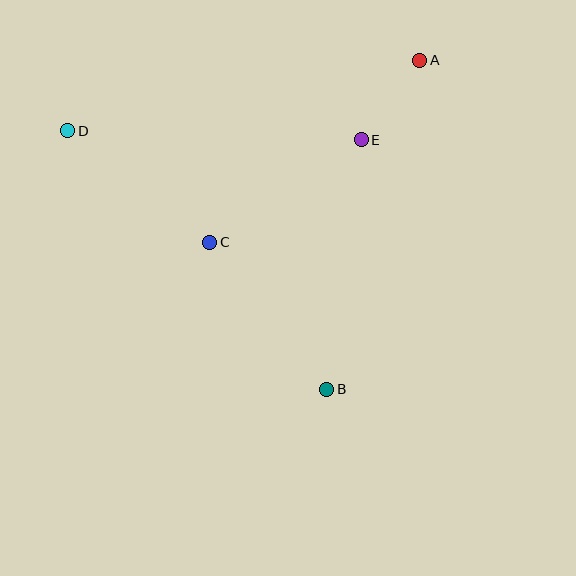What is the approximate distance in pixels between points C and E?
The distance between C and E is approximately 183 pixels.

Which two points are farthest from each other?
Points B and D are farthest from each other.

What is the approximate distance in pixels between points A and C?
The distance between A and C is approximately 278 pixels.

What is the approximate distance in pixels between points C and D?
The distance between C and D is approximately 180 pixels.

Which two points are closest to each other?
Points A and E are closest to each other.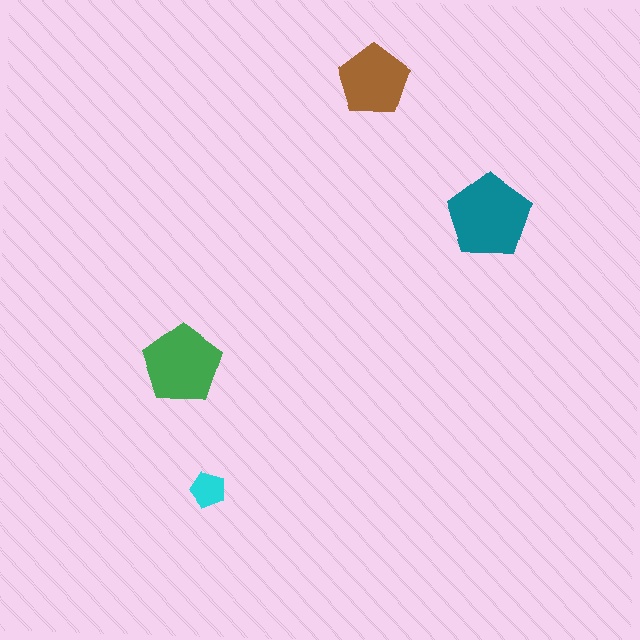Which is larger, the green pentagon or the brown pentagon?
The green one.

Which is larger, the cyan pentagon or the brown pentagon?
The brown one.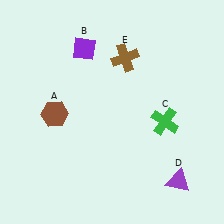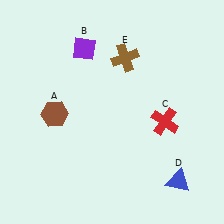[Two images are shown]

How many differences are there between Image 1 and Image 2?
There are 2 differences between the two images.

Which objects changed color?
C changed from green to red. D changed from purple to blue.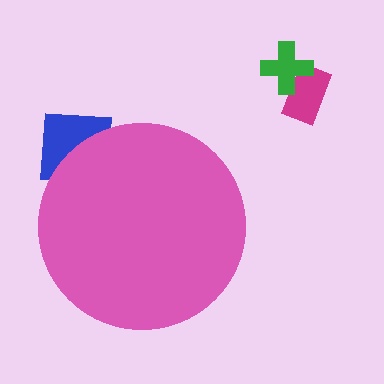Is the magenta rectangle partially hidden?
No, the magenta rectangle is fully visible.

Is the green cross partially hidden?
No, the green cross is fully visible.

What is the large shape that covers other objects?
A pink circle.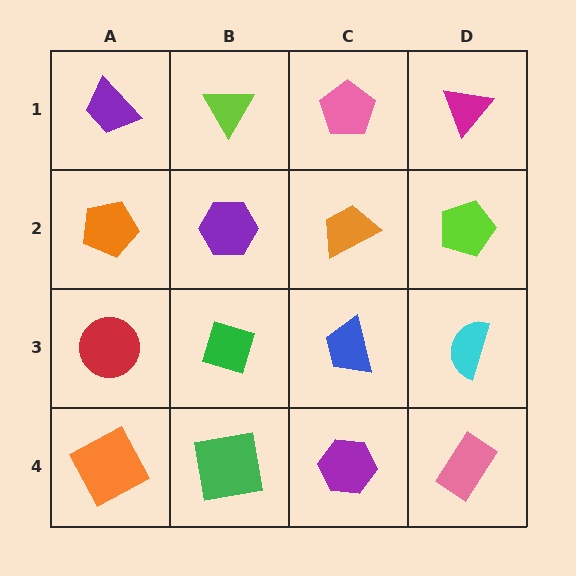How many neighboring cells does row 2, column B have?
4.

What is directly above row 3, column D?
A lime pentagon.